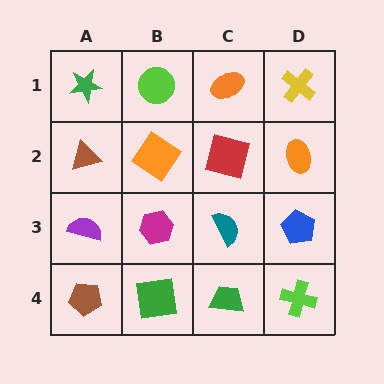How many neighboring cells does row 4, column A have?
2.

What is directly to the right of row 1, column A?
A lime circle.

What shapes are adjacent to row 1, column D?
An orange ellipse (row 2, column D), an orange ellipse (row 1, column C).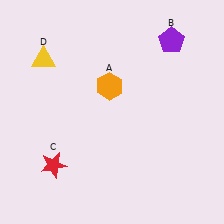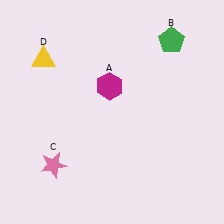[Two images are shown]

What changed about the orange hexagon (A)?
In Image 1, A is orange. In Image 2, it changed to magenta.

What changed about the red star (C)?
In Image 1, C is red. In Image 2, it changed to pink.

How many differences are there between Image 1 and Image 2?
There are 3 differences between the two images.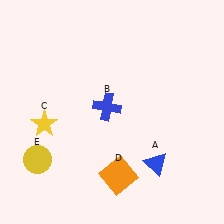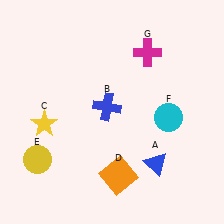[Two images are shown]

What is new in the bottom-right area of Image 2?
A cyan circle (F) was added in the bottom-right area of Image 2.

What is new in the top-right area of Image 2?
A magenta cross (G) was added in the top-right area of Image 2.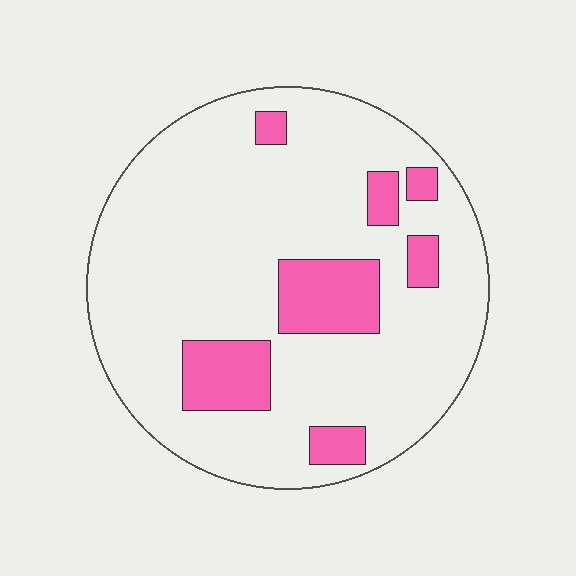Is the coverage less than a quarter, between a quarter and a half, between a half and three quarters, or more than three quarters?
Less than a quarter.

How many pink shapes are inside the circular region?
7.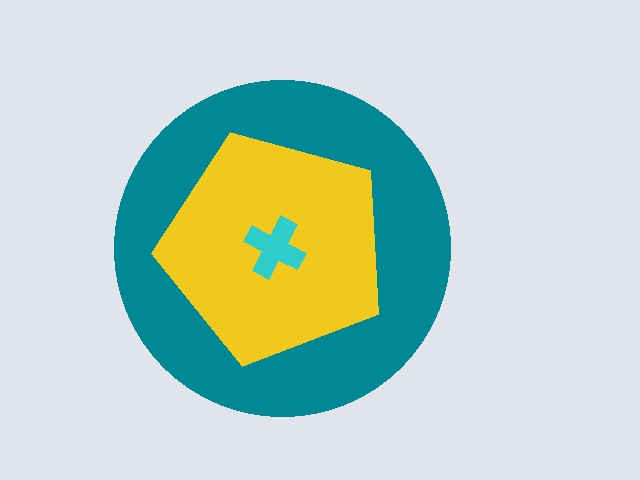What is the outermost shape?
The teal circle.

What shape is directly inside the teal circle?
The yellow pentagon.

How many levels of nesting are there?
3.